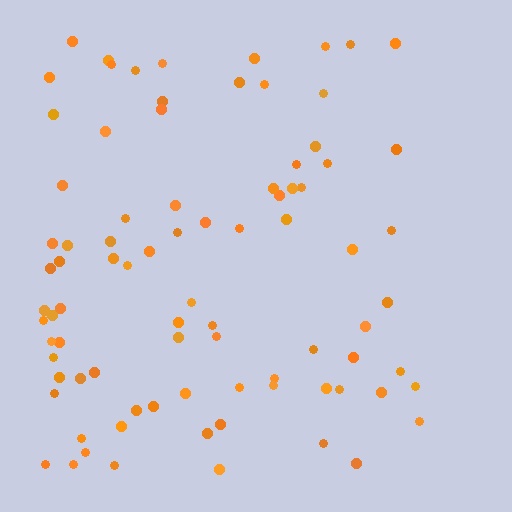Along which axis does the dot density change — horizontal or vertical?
Horizontal.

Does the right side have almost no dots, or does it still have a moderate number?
Still a moderate number, just noticeably fewer than the left.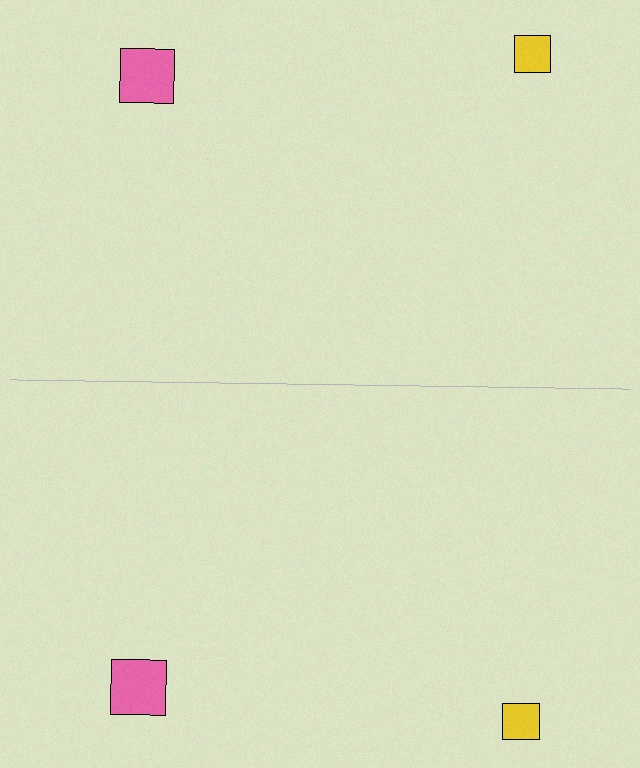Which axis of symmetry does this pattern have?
The pattern has a horizontal axis of symmetry running through the center of the image.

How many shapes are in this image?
There are 4 shapes in this image.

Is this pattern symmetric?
Yes, this pattern has bilateral (reflection) symmetry.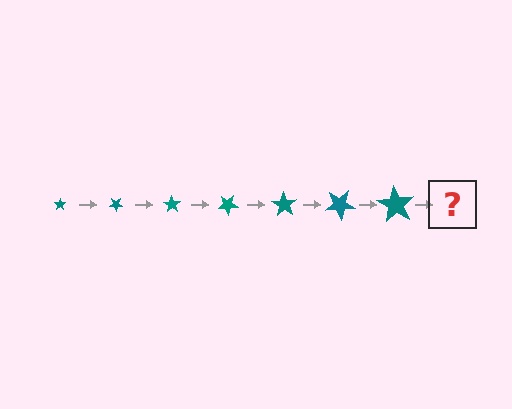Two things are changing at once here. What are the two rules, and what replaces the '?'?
The two rules are that the star grows larger each step and it rotates 35 degrees each step. The '?' should be a star, larger than the previous one and rotated 245 degrees from the start.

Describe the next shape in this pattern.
It should be a star, larger than the previous one and rotated 245 degrees from the start.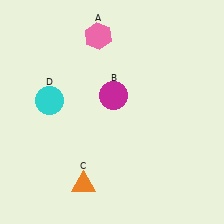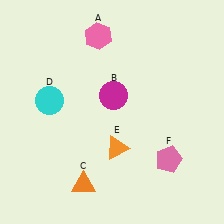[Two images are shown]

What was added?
An orange triangle (E), a pink pentagon (F) were added in Image 2.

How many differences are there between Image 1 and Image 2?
There are 2 differences between the two images.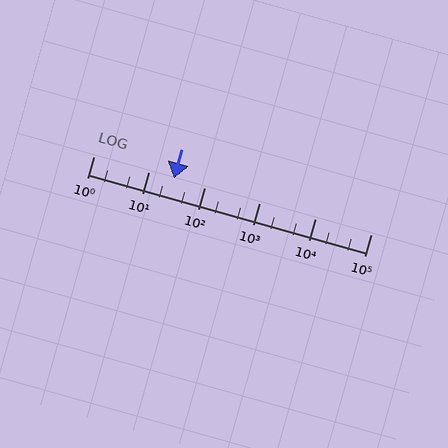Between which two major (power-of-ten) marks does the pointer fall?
The pointer is between 10 and 100.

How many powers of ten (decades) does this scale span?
The scale spans 5 decades, from 1 to 100000.